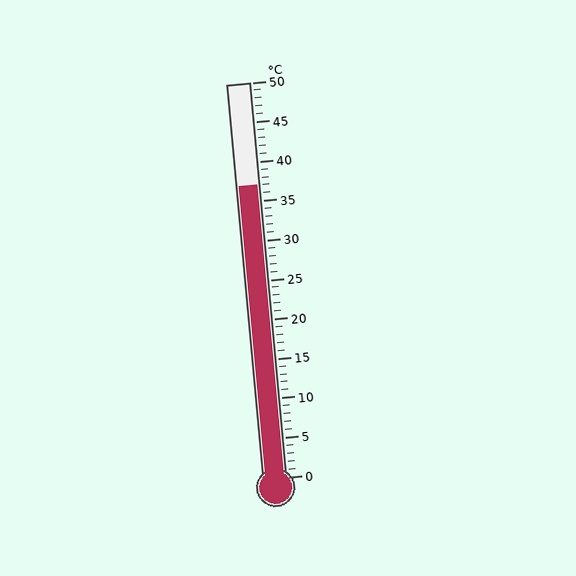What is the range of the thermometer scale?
The thermometer scale ranges from 0°C to 50°C.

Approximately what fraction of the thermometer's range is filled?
The thermometer is filled to approximately 75% of its range.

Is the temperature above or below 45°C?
The temperature is below 45°C.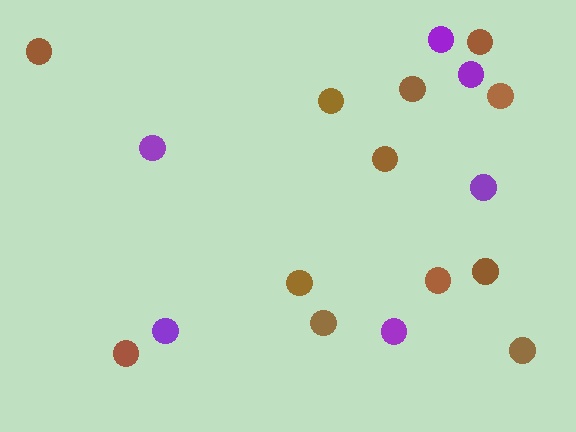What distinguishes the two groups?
There are 2 groups: one group of purple circles (6) and one group of brown circles (12).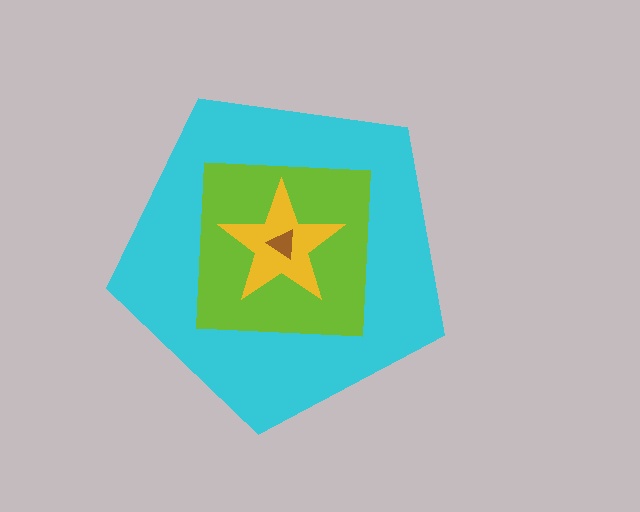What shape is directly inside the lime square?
The yellow star.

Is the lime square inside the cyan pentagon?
Yes.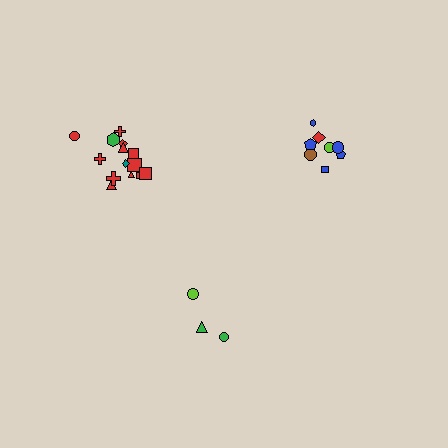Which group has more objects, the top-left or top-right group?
The top-left group.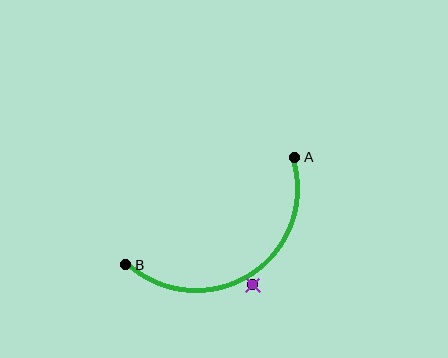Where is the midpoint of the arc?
The arc midpoint is the point on the curve farthest from the straight line joining A and B. It sits below that line.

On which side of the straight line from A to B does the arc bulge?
The arc bulges below the straight line connecting A and B.